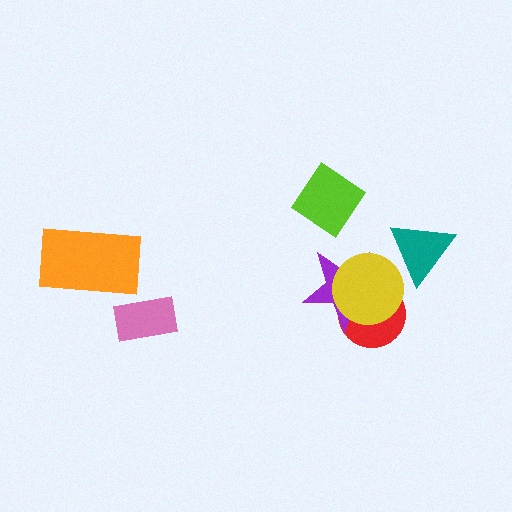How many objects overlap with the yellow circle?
3 objects overlap with the yellow circle.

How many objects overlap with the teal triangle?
1 object overlaps with the teal triangle.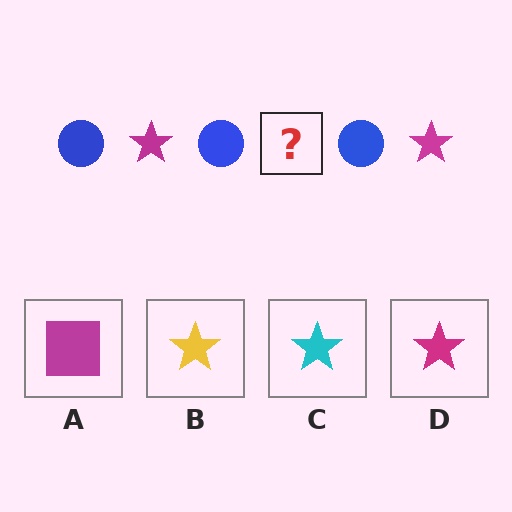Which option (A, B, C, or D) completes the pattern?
D.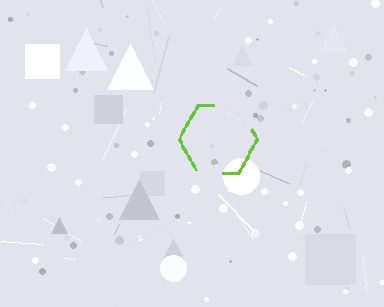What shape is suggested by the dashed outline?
The dashed outline suggests a hexagon.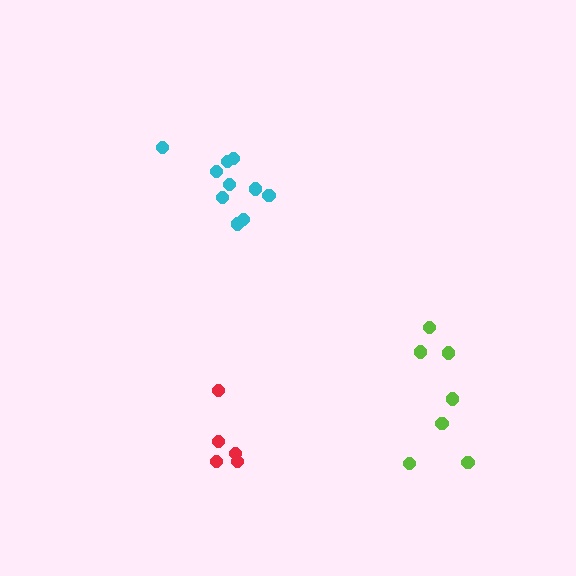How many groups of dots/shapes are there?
There are 3 groups.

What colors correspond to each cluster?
The clusters are colored: red, cyan, lime.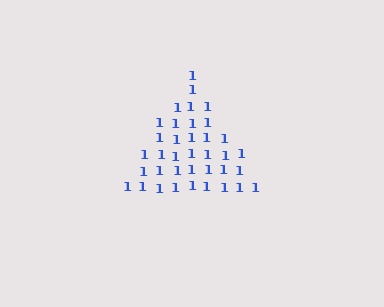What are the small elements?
The small elements are digit 1's.